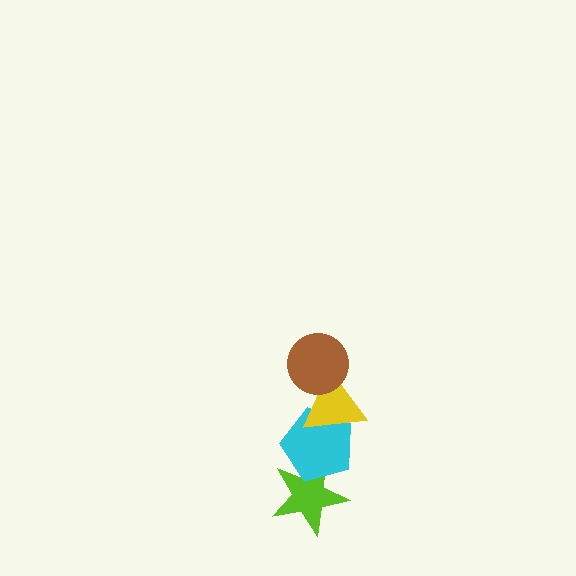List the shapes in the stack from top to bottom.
From top to bottom: the brown circle, the yellow triangle, the cyan pentagon, the lime star.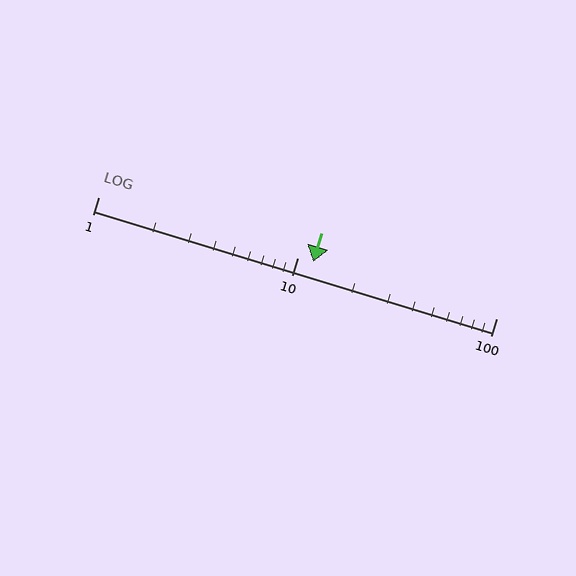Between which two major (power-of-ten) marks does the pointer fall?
The pointer is between 10 and 100.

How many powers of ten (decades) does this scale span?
The scale spans 2 decades, from 1 to 100.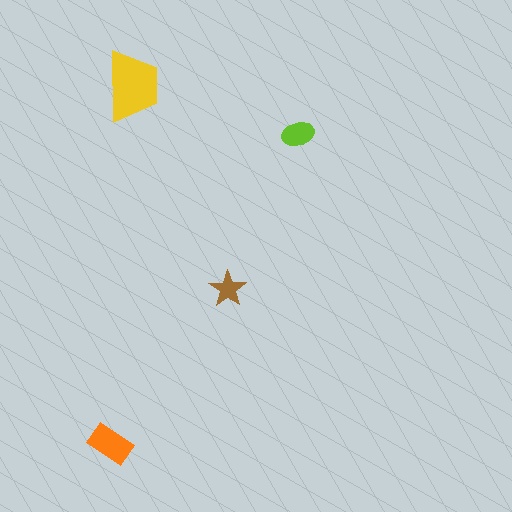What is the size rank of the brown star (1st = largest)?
4th.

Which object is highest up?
The yellow trapezoid is topmost.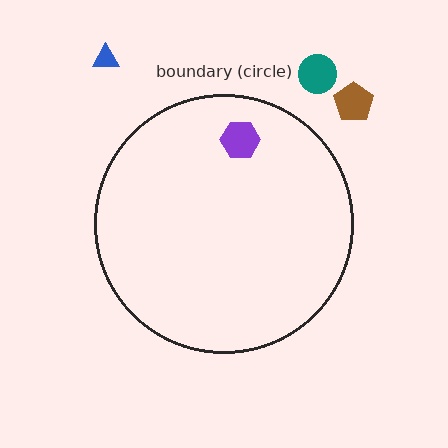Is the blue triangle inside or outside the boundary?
Outside.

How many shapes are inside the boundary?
1 inside, 3 outside.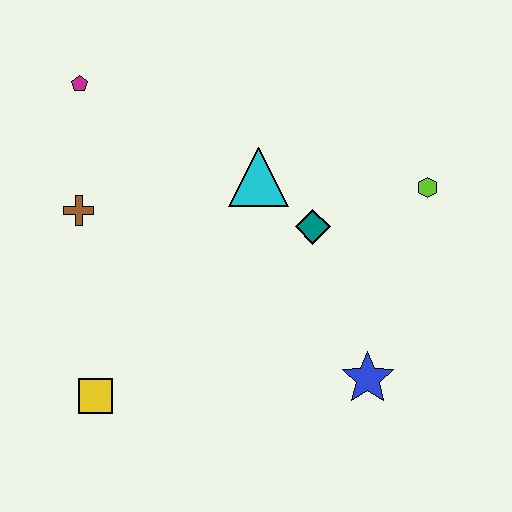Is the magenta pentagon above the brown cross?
Yes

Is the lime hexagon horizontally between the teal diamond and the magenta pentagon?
No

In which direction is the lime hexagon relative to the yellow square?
The lime hexagon is to the right of the yellow square.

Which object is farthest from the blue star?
The magenta pentagon is farthest from the blue star.